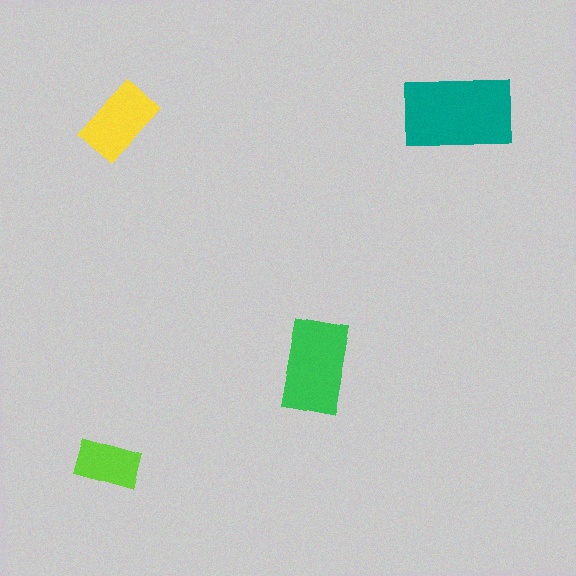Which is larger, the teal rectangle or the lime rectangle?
The teal one.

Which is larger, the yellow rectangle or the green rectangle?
The green one.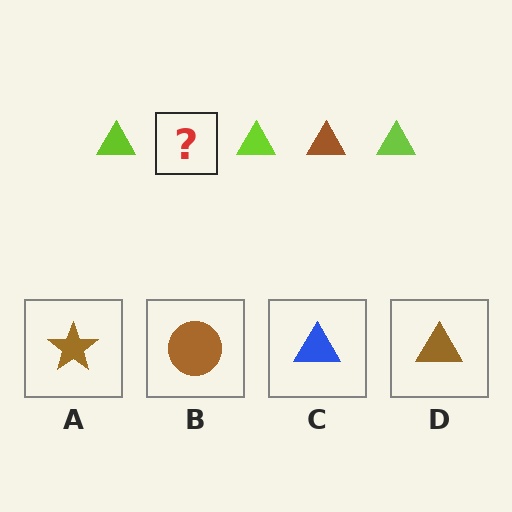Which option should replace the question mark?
Option D.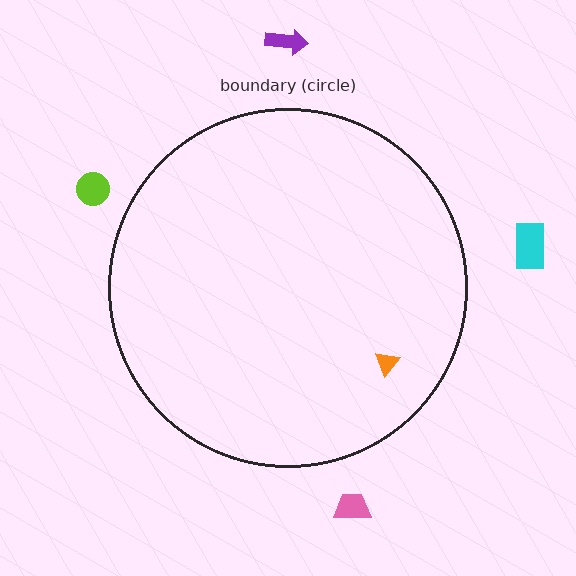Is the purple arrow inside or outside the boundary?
Outside.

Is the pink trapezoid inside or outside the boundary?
Outside.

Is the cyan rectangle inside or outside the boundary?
Outside.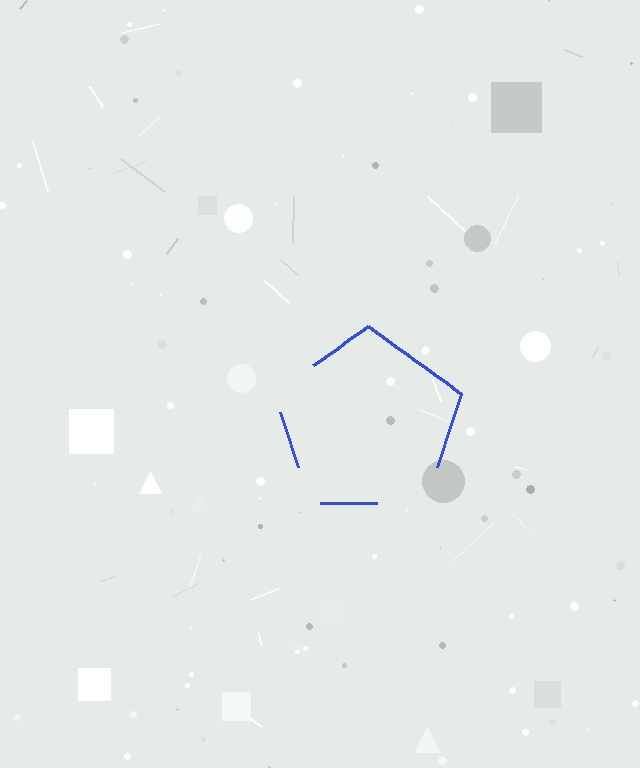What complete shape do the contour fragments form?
The contour fragments form a pentagon.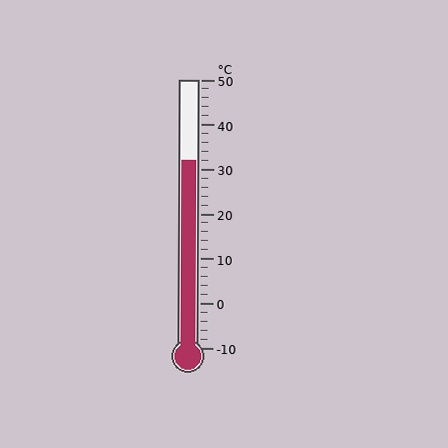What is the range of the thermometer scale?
The thermometer scale ranges from -10°C to 50°C.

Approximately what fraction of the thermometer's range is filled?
The thermometer is filled to approximately 70% of its range.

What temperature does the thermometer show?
The thermometer shows approximately 32°C.